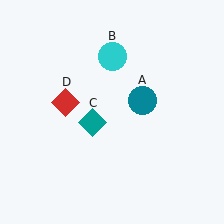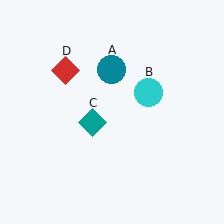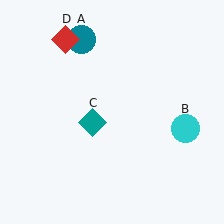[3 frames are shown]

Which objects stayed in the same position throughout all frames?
Teal diamond (object C) remained stationary.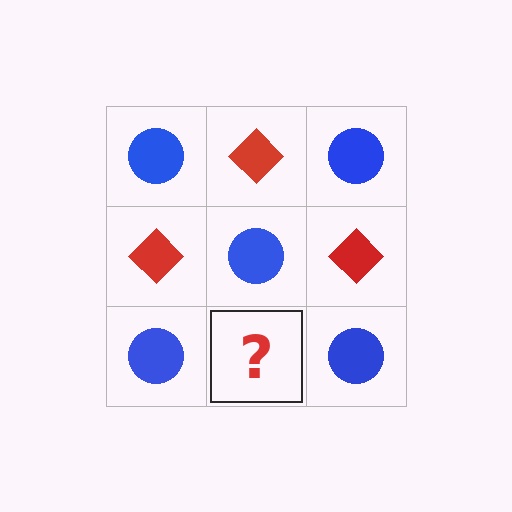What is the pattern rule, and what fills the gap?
The rule is that it alternates blue circle and red diamond in a checkerboard pattern. The gap should be filled with a red diamond.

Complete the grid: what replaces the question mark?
The question mark should be replaced with a red diamond.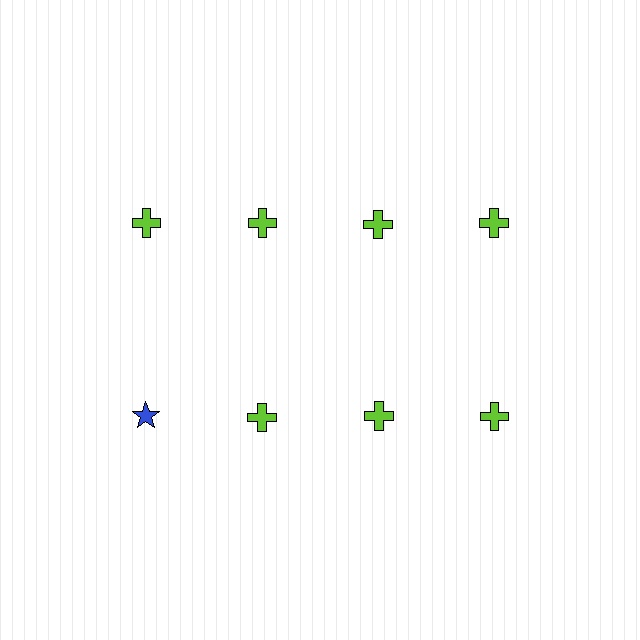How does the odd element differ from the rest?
It differs in both color (blue instead of lime) and shape (star instead of cross).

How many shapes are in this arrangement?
There are 8 shapes arranged in a grid pattern.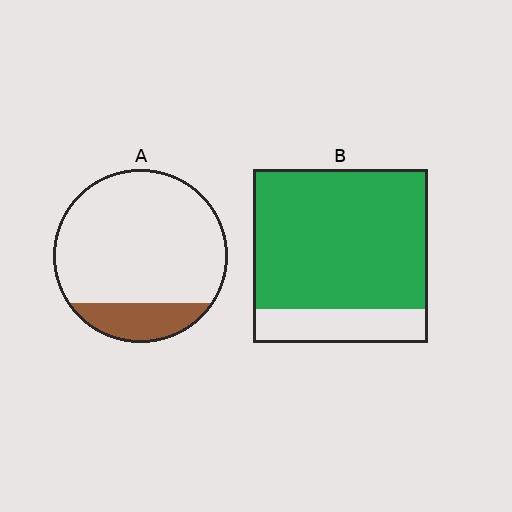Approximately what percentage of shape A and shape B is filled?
A is approximately 15% and B is approximately 80%.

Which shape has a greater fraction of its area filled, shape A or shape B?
Shape B.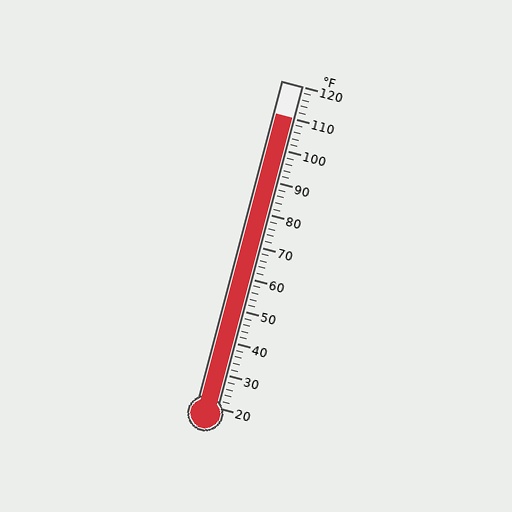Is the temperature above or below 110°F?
The temperature is at 110°F.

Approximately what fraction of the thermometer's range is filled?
The thermometer is filled to approximately 90% of its range.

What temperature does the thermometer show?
The thermometer shows approximately 110°F.